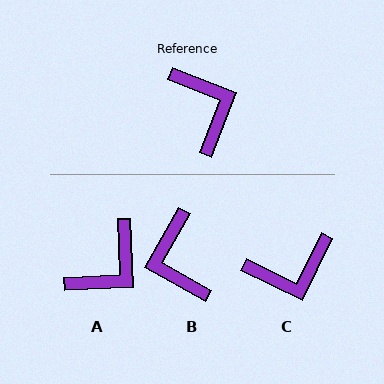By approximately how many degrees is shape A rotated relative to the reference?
Approximately 66 degrees clockwise.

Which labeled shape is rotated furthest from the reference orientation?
B, about 172 degrees away.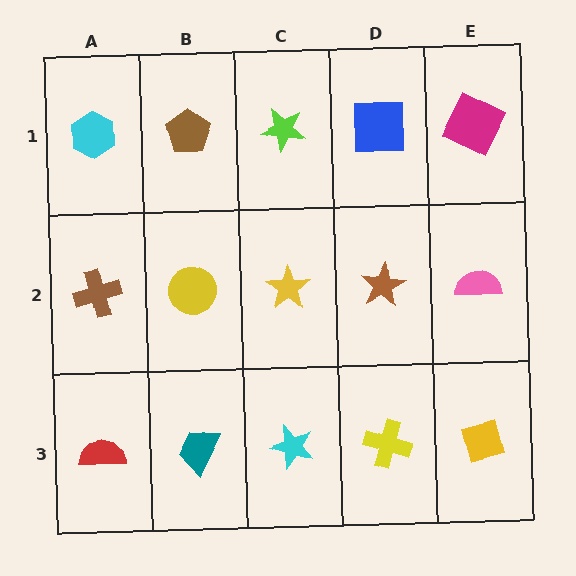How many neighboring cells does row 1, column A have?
2.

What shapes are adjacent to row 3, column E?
A pink semicircle (row 2, column E), a yellow cross (row 3, column D).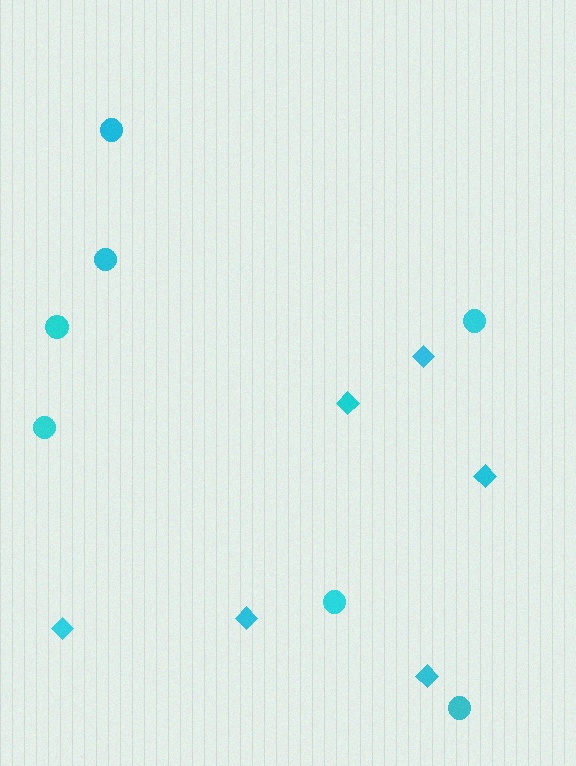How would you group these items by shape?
There are 2 groups: one group of diamonds (6) and one group of circles (7).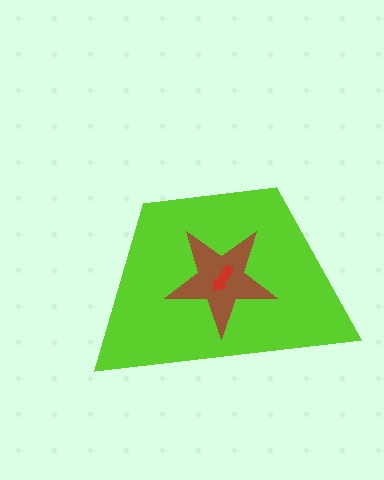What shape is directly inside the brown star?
The red arrow.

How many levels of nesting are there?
3.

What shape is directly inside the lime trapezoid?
The brown star.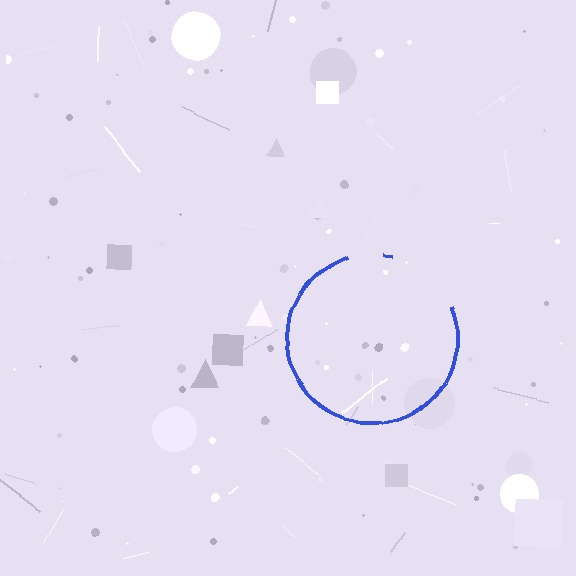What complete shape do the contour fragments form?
The contour fragments form a circle.